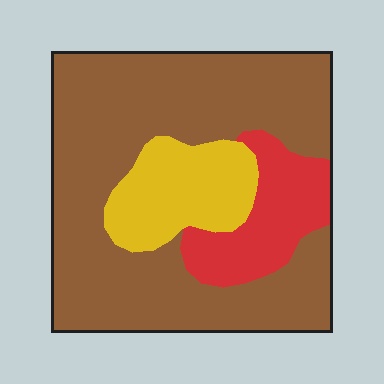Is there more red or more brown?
Brown.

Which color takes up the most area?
Brown, at roughly 70%.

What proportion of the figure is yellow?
Yellow takes up less than a sixth of the figure.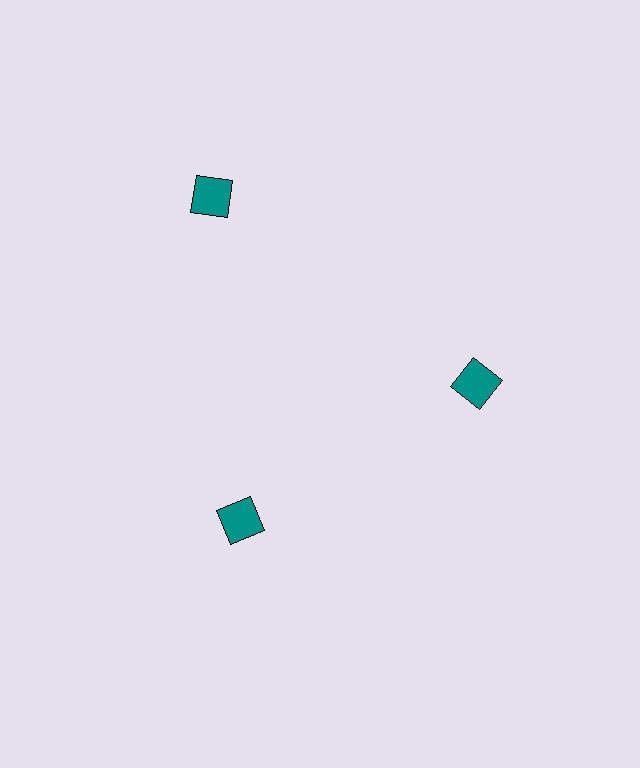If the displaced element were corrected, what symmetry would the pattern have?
It would have 3-fold rotational symmetry — the pattern would map onto itself every 120 degrees.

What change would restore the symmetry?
The symmetry would be restored by moving it inward, back onto the ring so that all 3 squares sit at equal angles and equal distance from the center.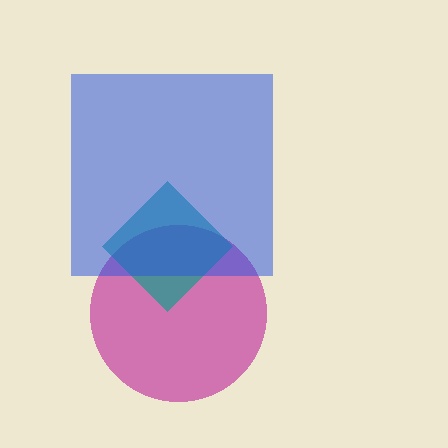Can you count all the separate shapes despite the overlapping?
Yes, there are 3 separate shapes.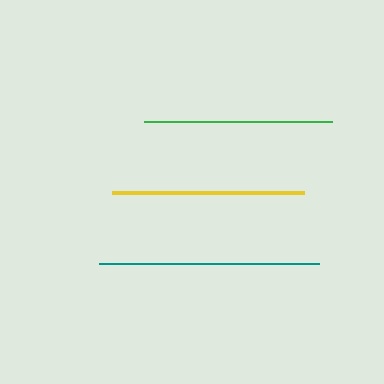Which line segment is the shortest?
The green line is the shortest at approximately 187 pixels.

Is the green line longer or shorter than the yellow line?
The yellow line is longer than the green line.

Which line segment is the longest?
The teal line is the longest at approximately 220 pixels.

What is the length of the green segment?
The green segment is approximately 187 pixels long.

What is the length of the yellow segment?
The yellow segment is approximately 192 pixels long.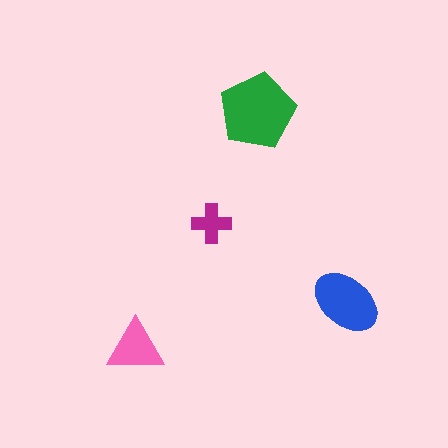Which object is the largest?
The green pentagon.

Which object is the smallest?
The magenta cross.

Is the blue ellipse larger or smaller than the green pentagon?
Smaller.